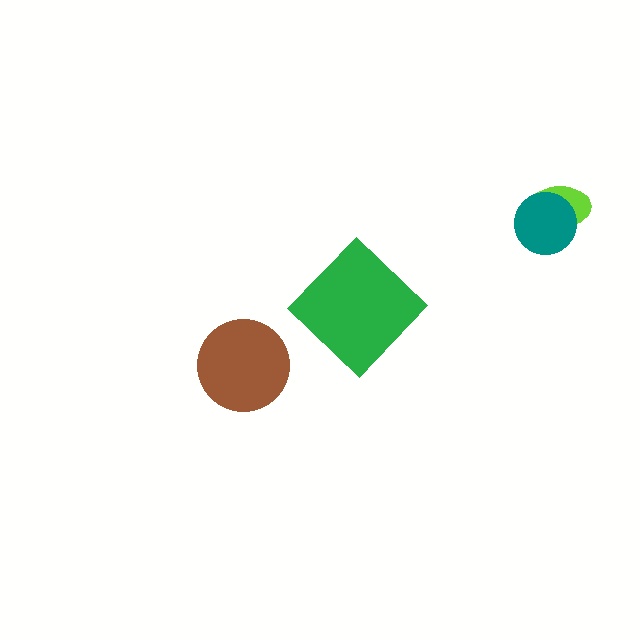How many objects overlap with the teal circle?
1 object overlaps with the teal circle.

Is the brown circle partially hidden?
No, no other shape covers it.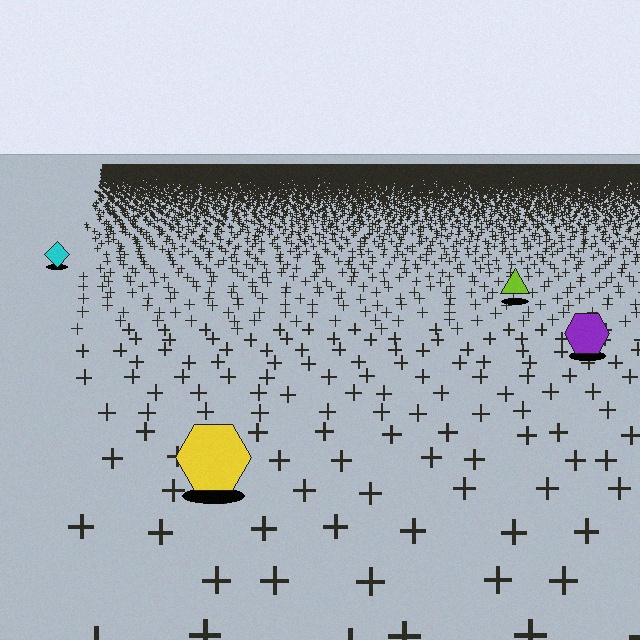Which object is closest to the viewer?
The yellow hexagon is closest. The texture marks near it are larger and more spread out.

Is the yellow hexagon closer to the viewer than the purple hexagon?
Yes. The yellow hexagon is closer — you can tell from the texture gradient: the ground texture is coarser near it.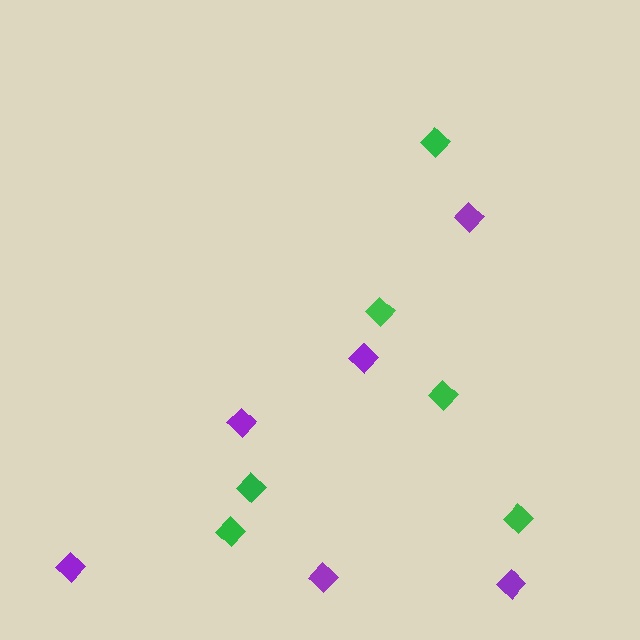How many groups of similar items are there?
There are 2 groups: one group of purple diamonds (6) and one group of green diamonds (6).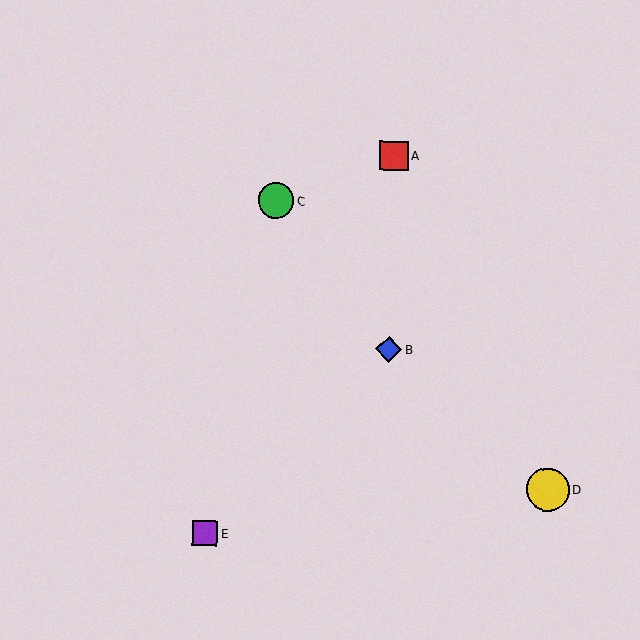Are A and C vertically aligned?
No, A is at x≈394 and C is at x≈276.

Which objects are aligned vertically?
Objects A, B are aligned vertically.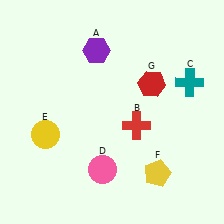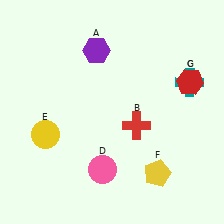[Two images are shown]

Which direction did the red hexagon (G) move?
The red hexagon (G) moved right.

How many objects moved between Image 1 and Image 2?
1 object moved between the two images.